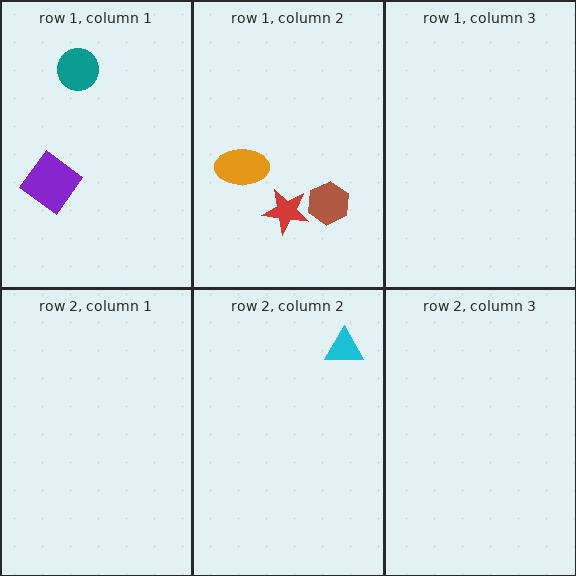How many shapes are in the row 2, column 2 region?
1.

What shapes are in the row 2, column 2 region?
The cyan triangle.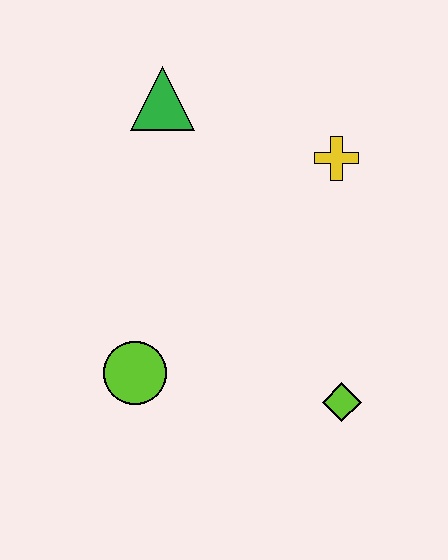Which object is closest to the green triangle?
The yellow cross is closest to the green triangle.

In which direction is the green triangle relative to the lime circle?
The green triangle is above the lime circle.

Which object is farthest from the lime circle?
The yellow cross is farthest from the lime circle.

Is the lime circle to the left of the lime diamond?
Yes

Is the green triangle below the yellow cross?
No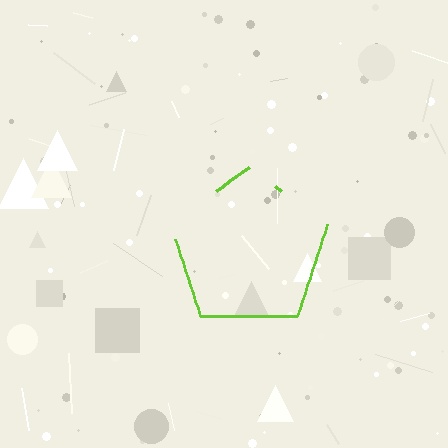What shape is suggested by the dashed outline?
The dashed outline suggests a pentagon.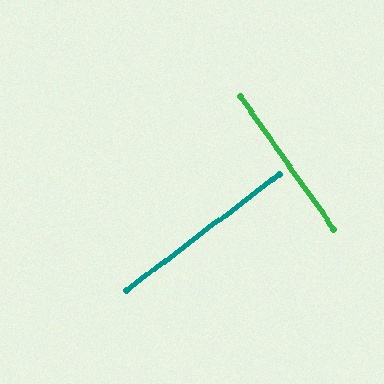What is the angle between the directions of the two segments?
Approximately 88 degrees.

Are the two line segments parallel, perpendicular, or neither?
Perpendicular — they meet at approximately 88°.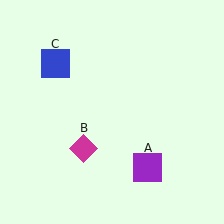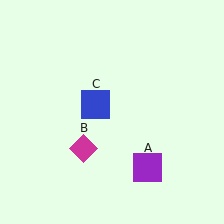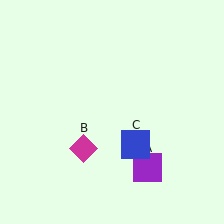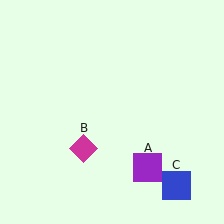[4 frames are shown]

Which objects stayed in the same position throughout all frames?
Purple square (object A) and magenta diamond (object B) remained stationary.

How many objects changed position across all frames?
1 object changed position: blue square (object C).